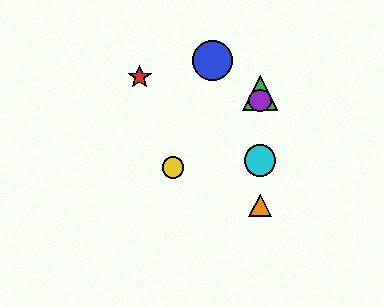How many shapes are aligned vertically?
4 shapes (the green triangle, the purple circle, the orange triangle, the cyan circle) are aligned vertically.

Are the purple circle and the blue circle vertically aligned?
No, the purple circle is at x≈260 and the blue circle is at x≈212.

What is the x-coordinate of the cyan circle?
The cyan circle is at x≈260.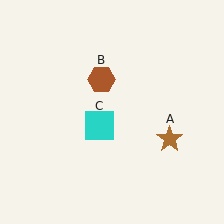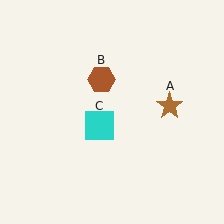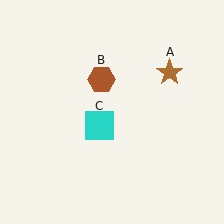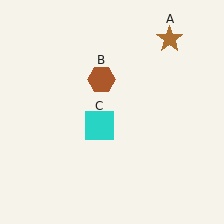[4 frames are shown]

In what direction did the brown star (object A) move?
The brown star (object A) moved up.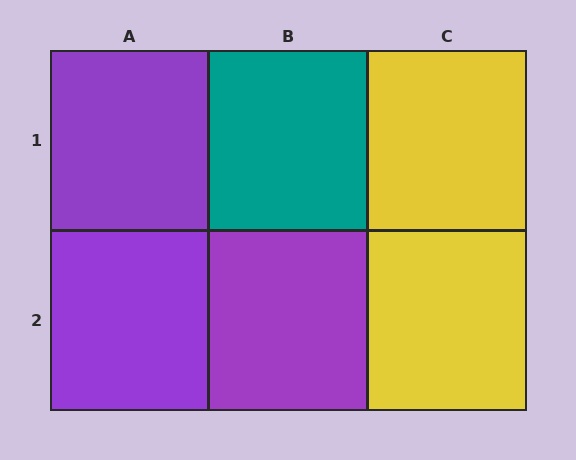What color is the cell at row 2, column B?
Purple.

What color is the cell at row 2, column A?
Purple.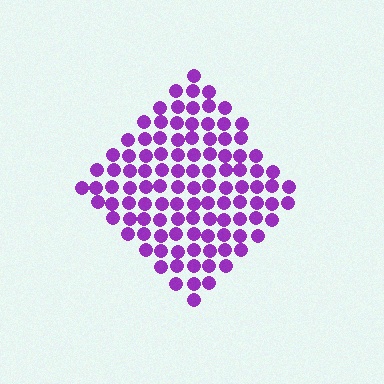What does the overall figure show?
The overall figure shows a diamond.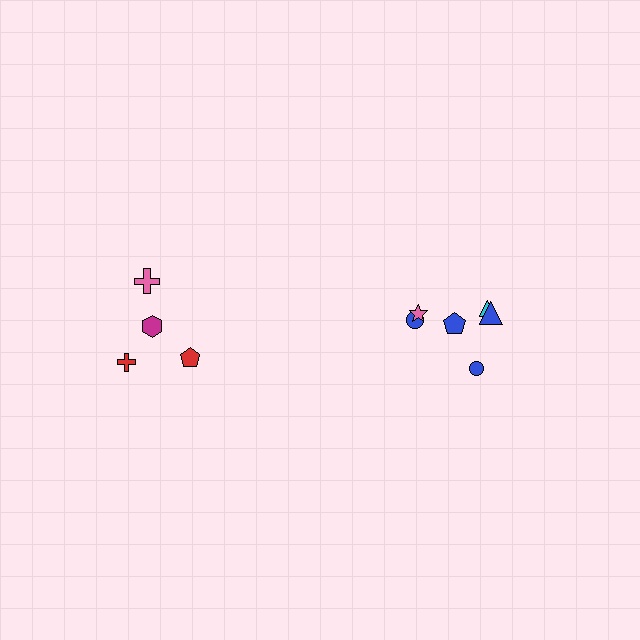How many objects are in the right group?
There are 6 objects.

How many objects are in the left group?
There are 4 objects.